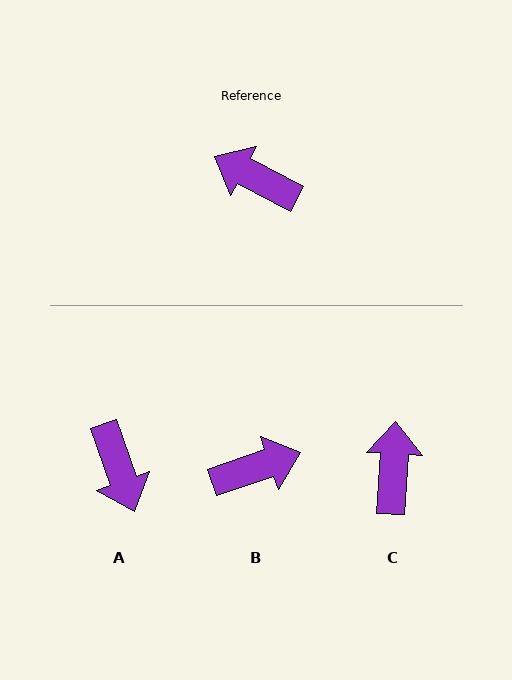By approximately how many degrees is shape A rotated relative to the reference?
Approximately 137 degrees counter-clockwise.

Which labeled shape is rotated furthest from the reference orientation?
A, about 137 degrees away.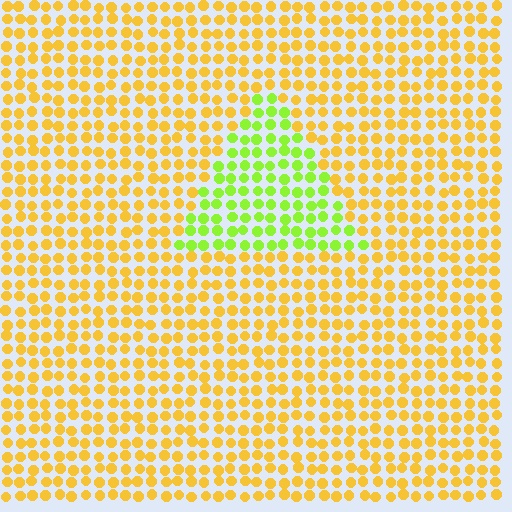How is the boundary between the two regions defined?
The boundary is defined purely by a slight shift in hue (about 48 degrees). Spacing, size, and orientation are identical on both sides.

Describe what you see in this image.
The image is filled with small yellow elements in a uniform arrangement. A triangle-shaped region is visible where the elements are tinted to a slightly different hue, forming a subtle color boundary.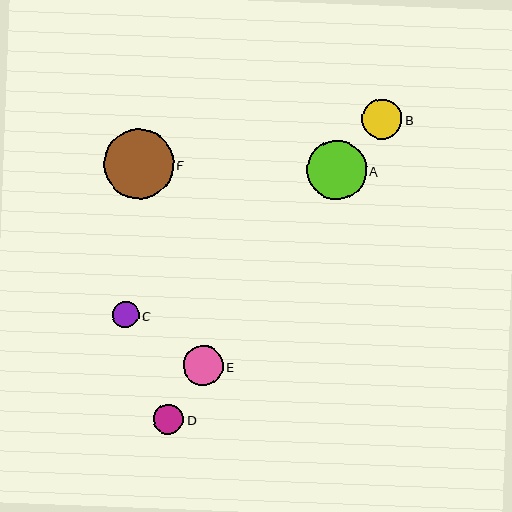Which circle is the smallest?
Circle C is the smallest with a size of approximately 26 pixels.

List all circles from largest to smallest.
From largest to smallest: F, A, E, B, D, C.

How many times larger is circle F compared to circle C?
Circle F is approximately 2.7 times the size of circle C.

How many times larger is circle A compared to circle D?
Circle A is approximately 2.0 times the size of circle D.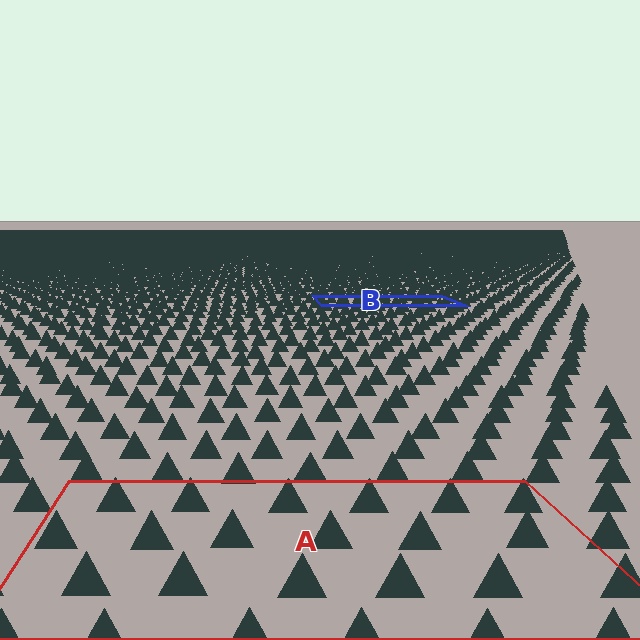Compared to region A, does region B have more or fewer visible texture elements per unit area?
Region B has more texture elements per unit area — they are packed more densely because it is farther away.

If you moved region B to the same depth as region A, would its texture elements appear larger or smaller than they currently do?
They would appear larger. At a closer depth, the same texture elements are projected at a bigger on-screen size.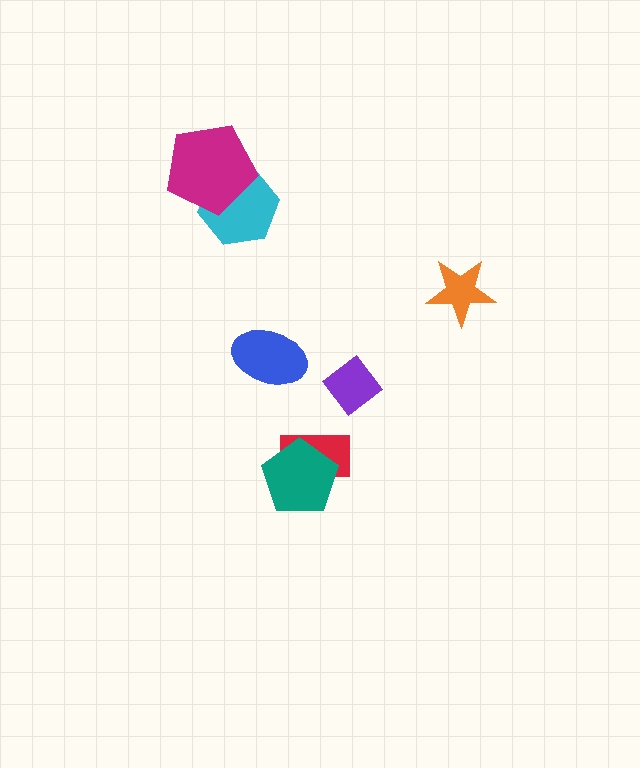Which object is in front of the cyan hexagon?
The magenta pentagon is in front of the cyan hexagon.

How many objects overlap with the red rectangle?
1 object overlaps with the red rectangle.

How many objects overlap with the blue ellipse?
0 objects overlap with the blue ellipse.